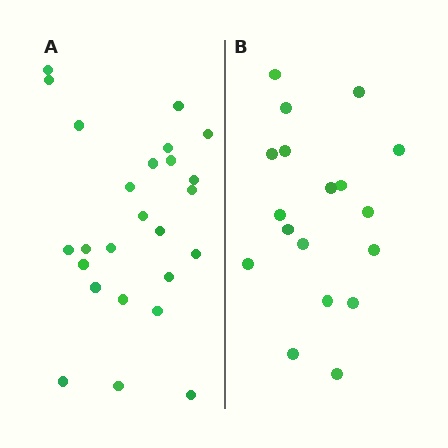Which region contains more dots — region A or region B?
Region A (the left region) has more dots.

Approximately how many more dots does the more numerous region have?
Region A has roughly 8 or so more dots than region B.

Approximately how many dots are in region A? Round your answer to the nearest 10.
About 20 dots. (The exact count is 25, which rounds to 20.)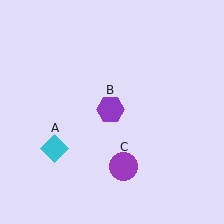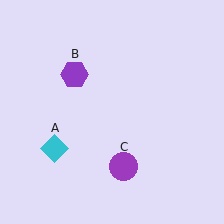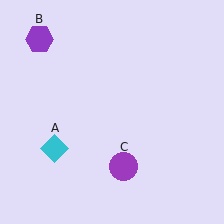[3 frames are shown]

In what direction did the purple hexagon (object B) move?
The purple hexagon (object B) moved up and to the left.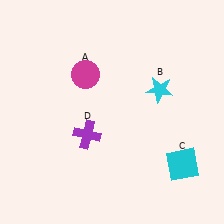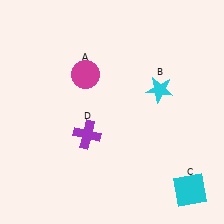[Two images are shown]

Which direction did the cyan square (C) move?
The cyan square (C) moved down.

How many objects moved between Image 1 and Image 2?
1 object moved between the two images.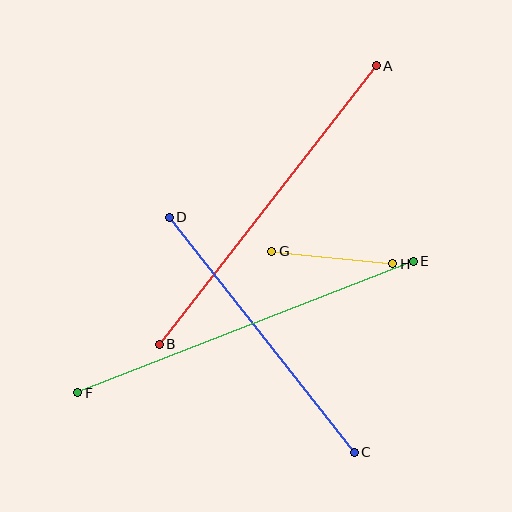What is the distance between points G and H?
The distance is approximately 121 pixels.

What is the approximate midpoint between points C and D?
The midpoint is at approximately (262, 335) pixels.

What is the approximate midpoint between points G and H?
The midpoint is at approximately (332, 257) pixels.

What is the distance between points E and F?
The distance is approximately 360 pixels.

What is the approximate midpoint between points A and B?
The midpoint is at approximately (268, 205) pixels.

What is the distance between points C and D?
The distance is approximately 299 pixels.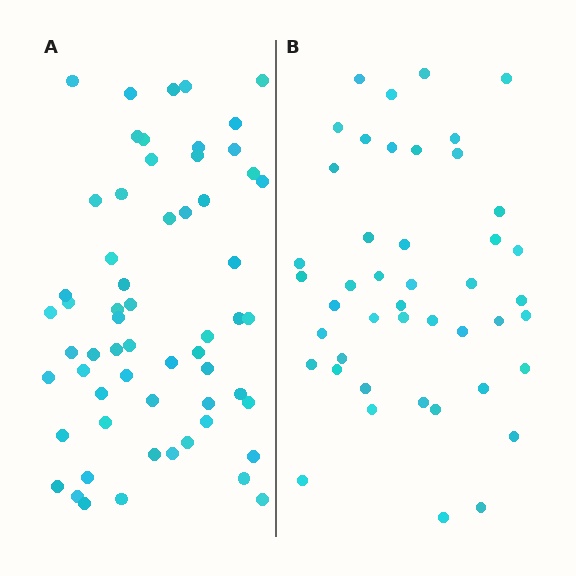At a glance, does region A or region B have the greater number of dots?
Region A (the left region) has more dots.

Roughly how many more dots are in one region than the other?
Region A has approximately 15 more dots than region B.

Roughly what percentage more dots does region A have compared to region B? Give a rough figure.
About 35% more.